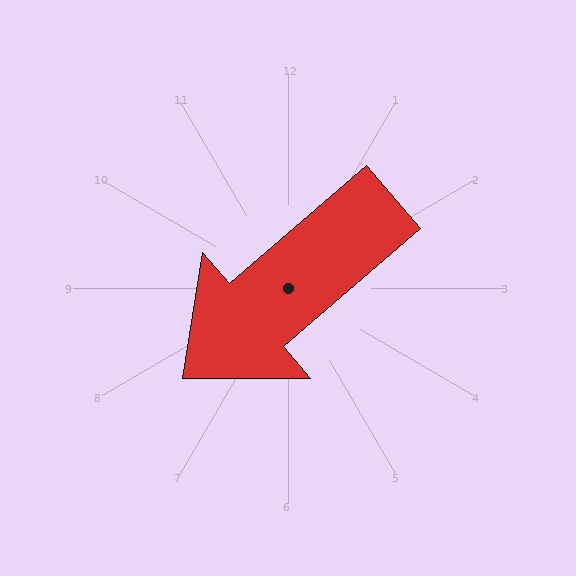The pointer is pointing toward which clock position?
Roughly 8 o'clock.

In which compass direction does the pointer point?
Southwest.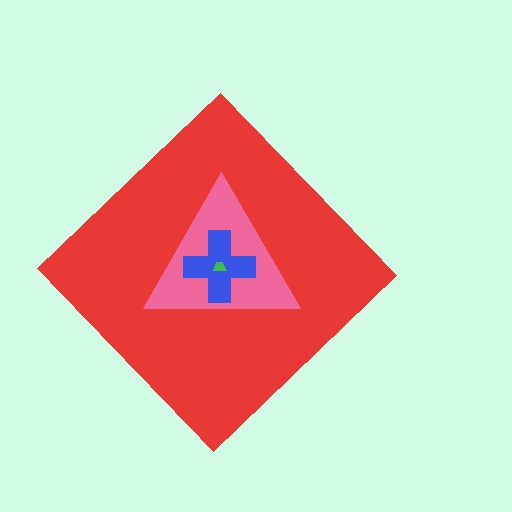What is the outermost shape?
The red diamond.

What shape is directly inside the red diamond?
The pink triangle.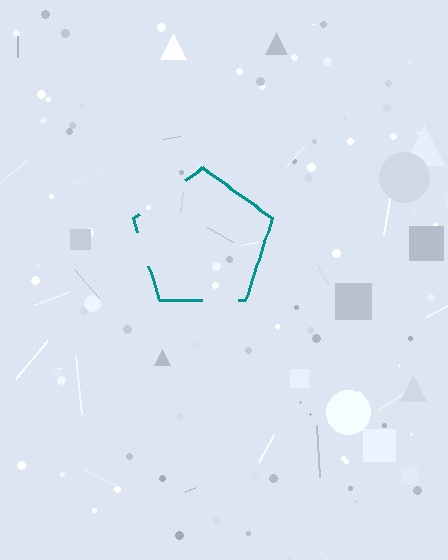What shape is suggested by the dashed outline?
The dashed outline suggests a pentagon.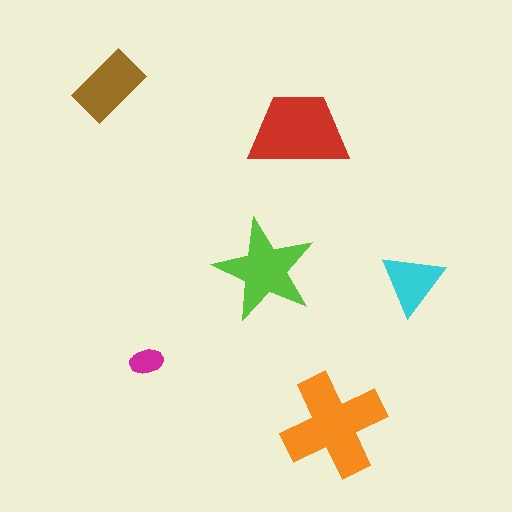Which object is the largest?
The orange cross.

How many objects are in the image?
There are 6 objects in the image.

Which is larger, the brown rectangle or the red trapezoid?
The red trapezoid.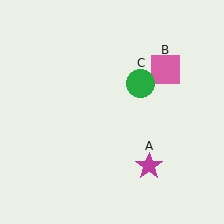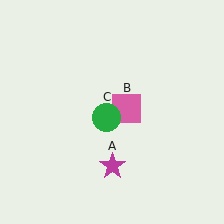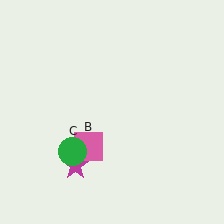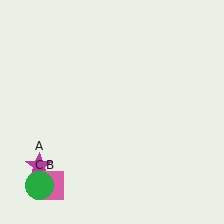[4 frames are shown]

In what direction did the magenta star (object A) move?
The magenta star (object A) moved left.